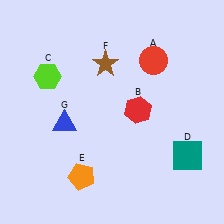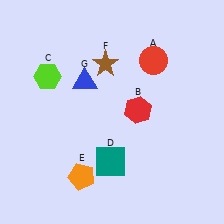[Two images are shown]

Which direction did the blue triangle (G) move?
The blue triangle (G) moved up.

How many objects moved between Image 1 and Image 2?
2 objects moved between the two images.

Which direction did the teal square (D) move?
The teal square (D) moved left.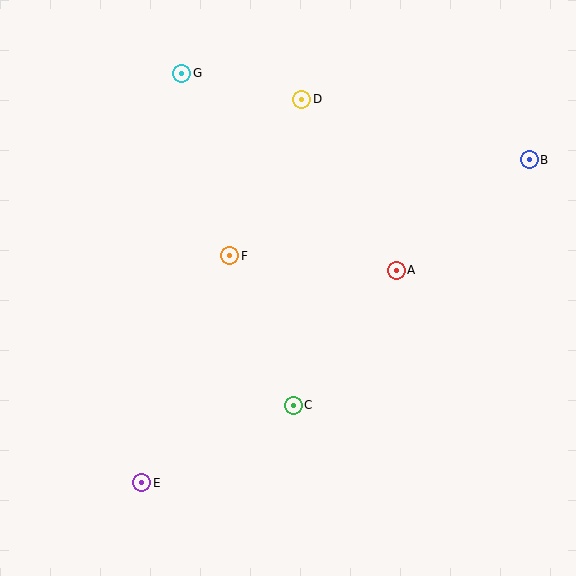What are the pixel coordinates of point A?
Point A is at (396, 270).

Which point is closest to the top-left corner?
Point G is closest to the top-left corner.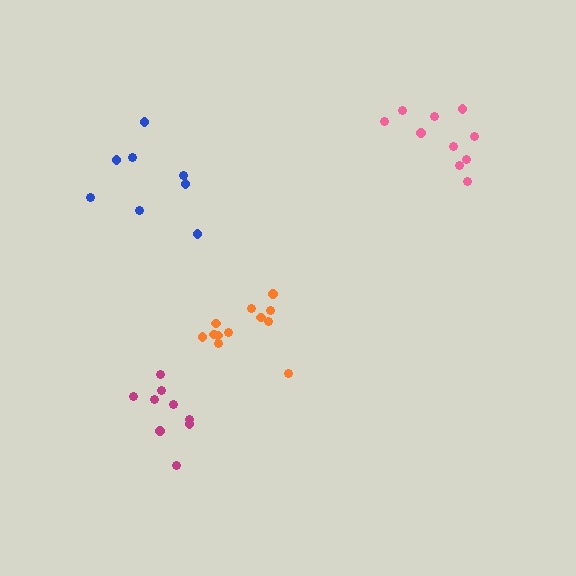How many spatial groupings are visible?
There are 4 spatial groupings.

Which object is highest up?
The pink cluster is topmost.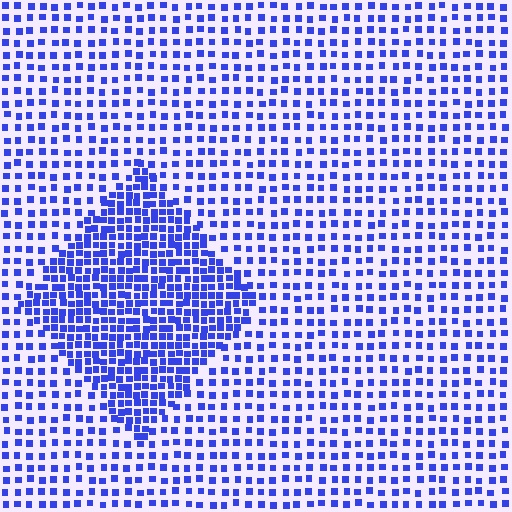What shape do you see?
I see a diamond.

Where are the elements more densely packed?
The elements are more densely packed inside the diamond boundary.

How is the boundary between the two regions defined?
The boundary is defined by a change in element density (approximately 2.1x ratio). All elements are the same color, size, and shape.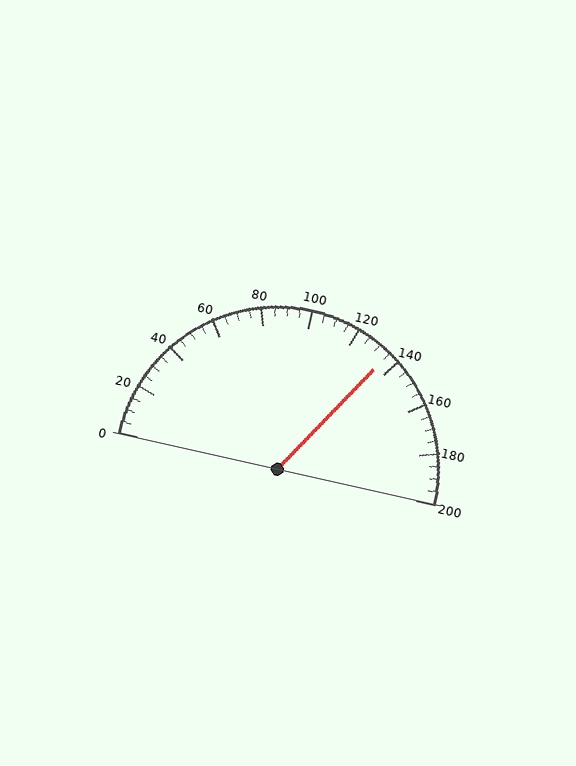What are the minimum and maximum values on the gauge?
The gauge ranges from 0 to 200.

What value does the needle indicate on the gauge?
The needle indicates approximately 135.